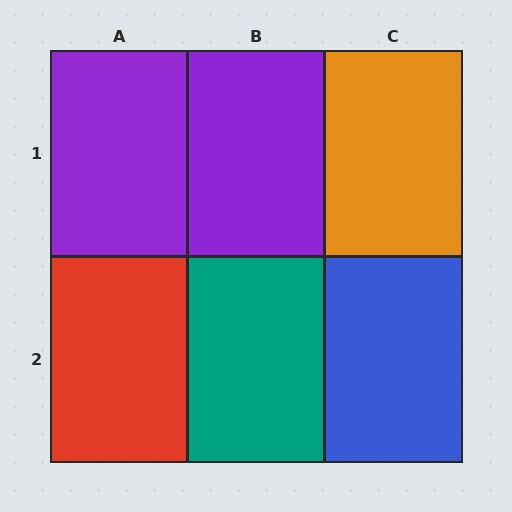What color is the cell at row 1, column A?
Purple.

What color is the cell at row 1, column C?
Orange.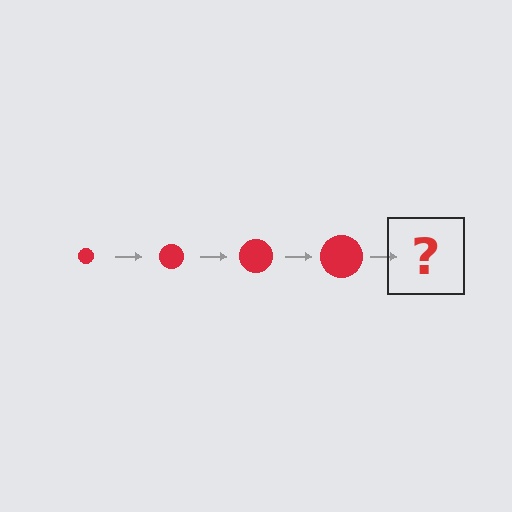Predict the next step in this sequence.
The next step is a red circle, larger than the previous one.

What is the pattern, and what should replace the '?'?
The pattern is that the circle gets progressively larger each step. The '?' should be a red circle, larger than the previous one.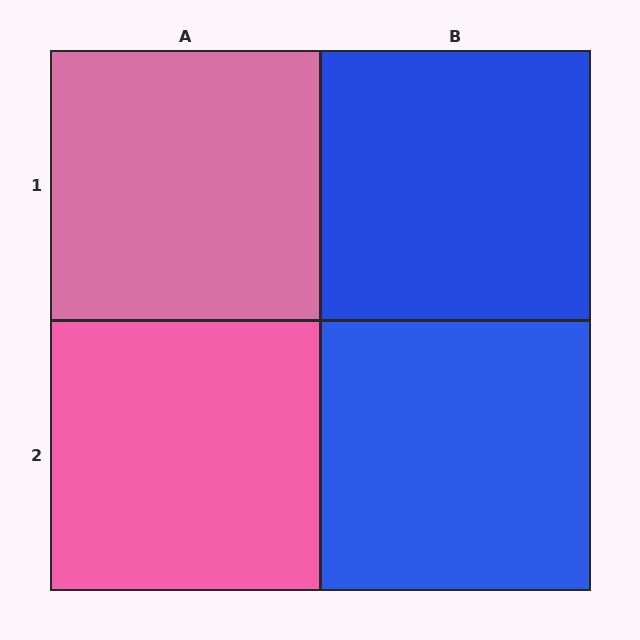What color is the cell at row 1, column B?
Blue.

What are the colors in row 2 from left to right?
Pink, blue.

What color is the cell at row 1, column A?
Pink.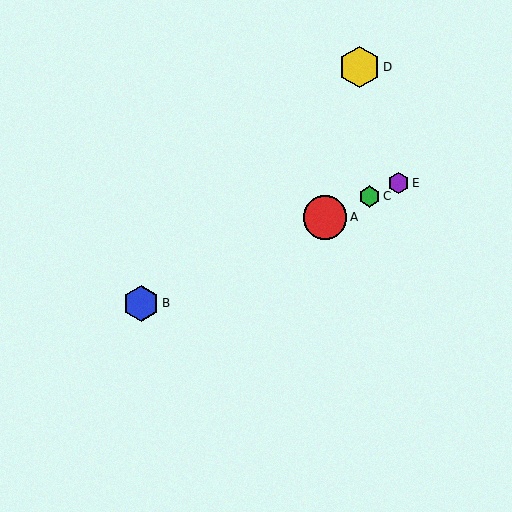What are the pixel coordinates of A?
Object A is at (325, 217).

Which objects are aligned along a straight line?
Objects A, B, C, E are aligned along a straight line.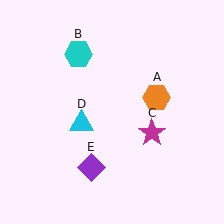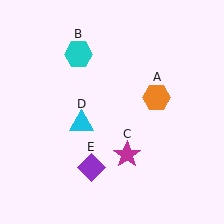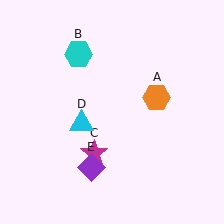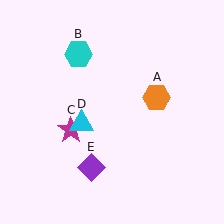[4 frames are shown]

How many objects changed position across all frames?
1 object changed position: magenta star (object C).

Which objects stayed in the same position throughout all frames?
Orange hexagon (object A) and cyan hexagon (object B) and cyan triangle (object D) and purple diamond (object E) remained stationary.